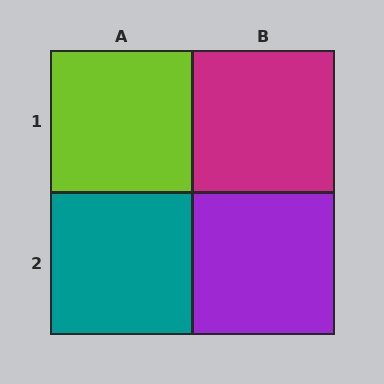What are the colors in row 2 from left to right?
Teal, purple.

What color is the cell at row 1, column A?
Lime.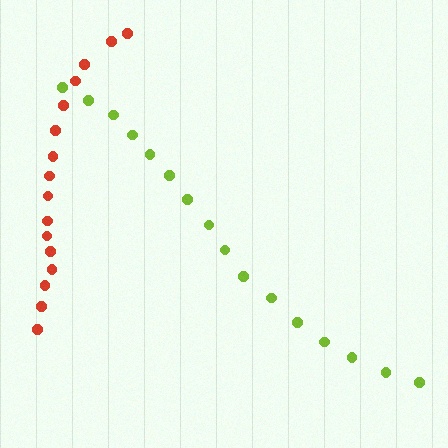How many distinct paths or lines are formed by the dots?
There are 2 distinct paths.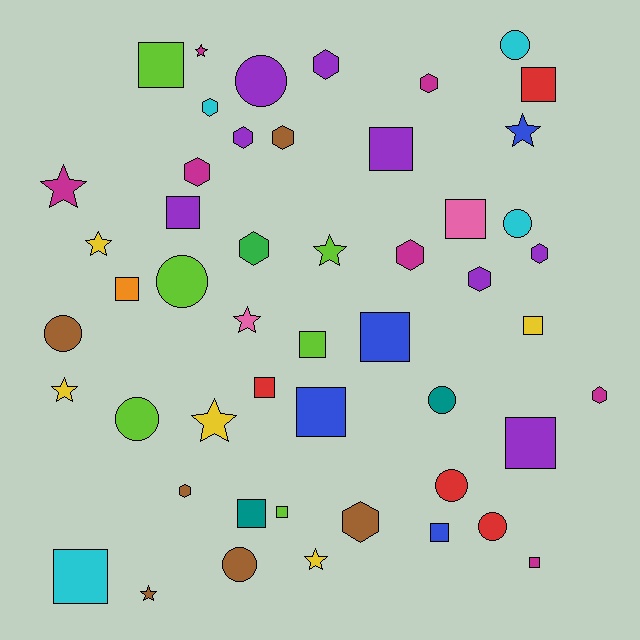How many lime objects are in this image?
There are 6 lime objects.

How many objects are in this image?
There are 50 objects.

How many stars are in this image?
There are 10 stars.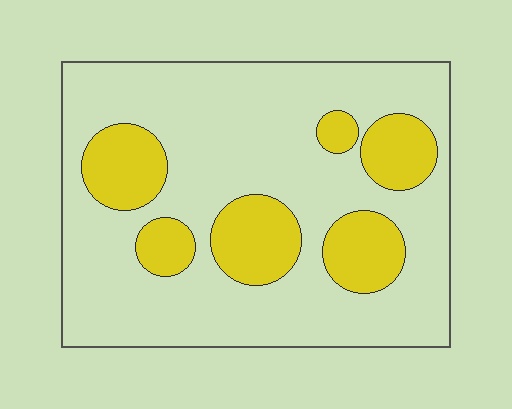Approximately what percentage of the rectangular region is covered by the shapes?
Approximately 25%.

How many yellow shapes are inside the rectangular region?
6.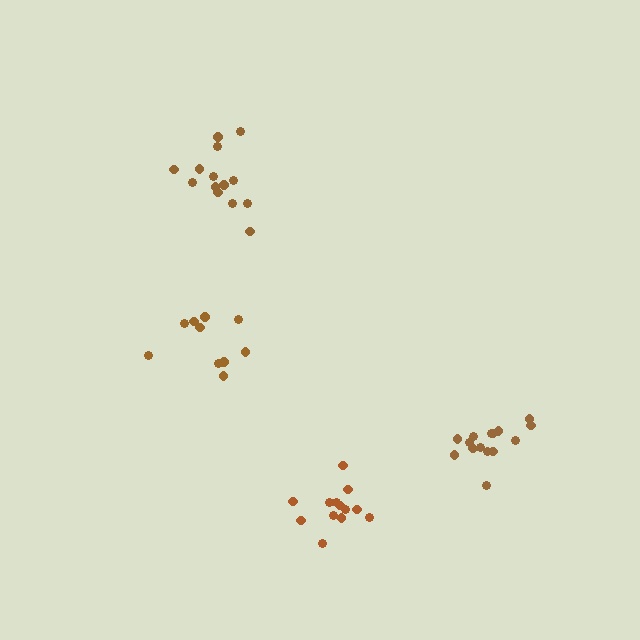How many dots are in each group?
Group 1: 15 dots, Group 2: 13 dots, Group 3: 10 dots, Group 4: 14 dots (52 total).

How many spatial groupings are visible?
There are 4 spatial groupings.